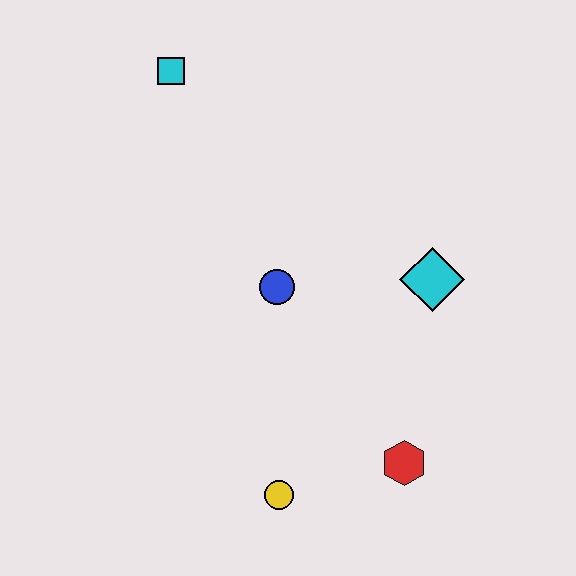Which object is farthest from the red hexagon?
The cyan square is farthest from the red hexagon.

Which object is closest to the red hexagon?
The yellow circle is closest to the red hexagon.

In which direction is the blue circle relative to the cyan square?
The blue circle is below the cyan square.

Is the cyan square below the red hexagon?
No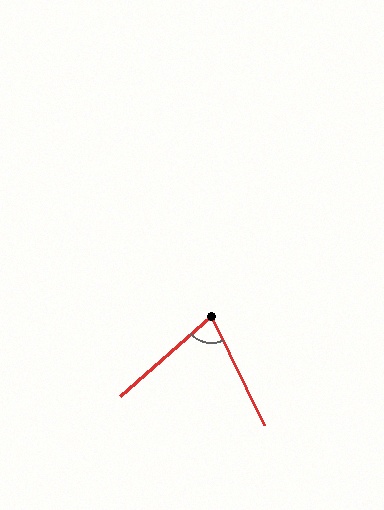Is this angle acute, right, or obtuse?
It is acute.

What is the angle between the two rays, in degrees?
Approximately 74 degrees.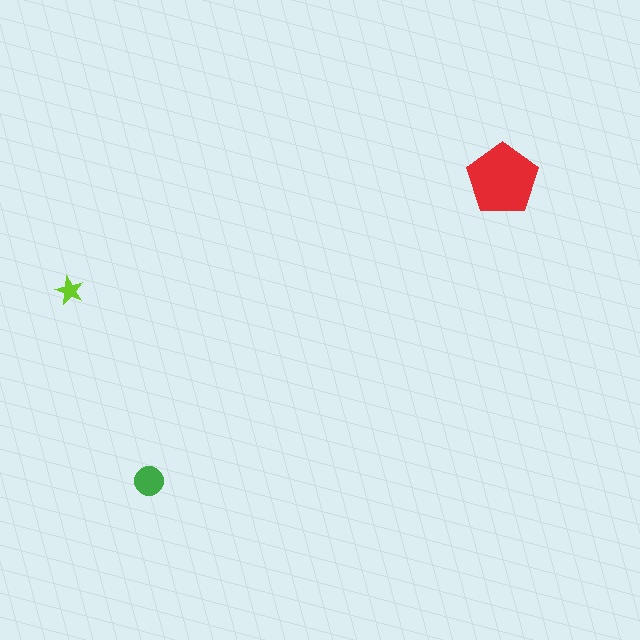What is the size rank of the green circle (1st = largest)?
2nd.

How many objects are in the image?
There are 3 objects in the image.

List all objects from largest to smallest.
The red pentagon, the green circle, the lime star.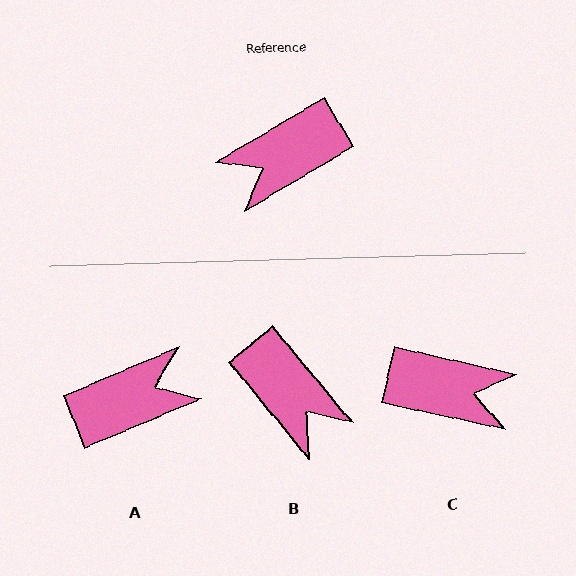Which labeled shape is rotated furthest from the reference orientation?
A, about 172 degrees away.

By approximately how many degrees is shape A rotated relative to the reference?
Approximately 172 degrees counter-clockwise.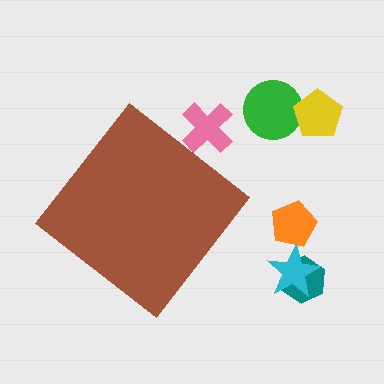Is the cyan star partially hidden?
No, the cyan star is fully visible.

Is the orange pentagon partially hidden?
No, the orange pentagon is fully visible.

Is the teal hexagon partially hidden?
No, the teal hexagon is fully visible.